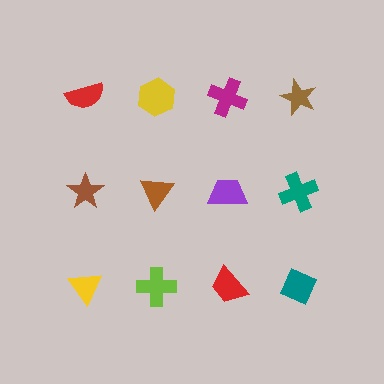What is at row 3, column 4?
A teal diamond.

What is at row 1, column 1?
A red semicircle.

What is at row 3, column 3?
A red trapezoid.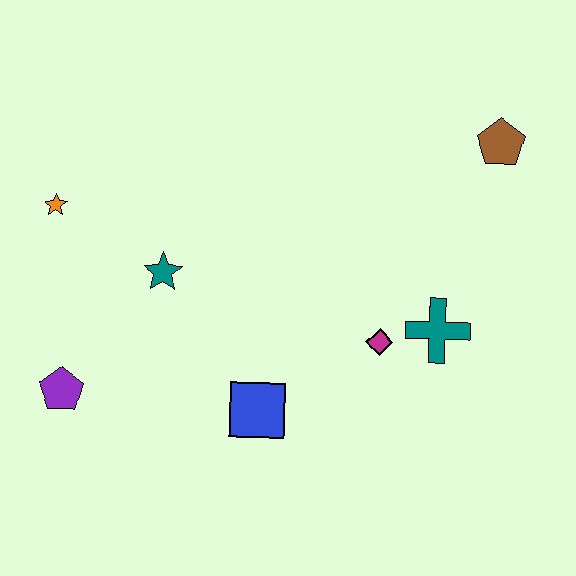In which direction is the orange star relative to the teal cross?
The orange star is to the left of the teal cross.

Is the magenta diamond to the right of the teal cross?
No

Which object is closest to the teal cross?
The magenta diamond is closest to the teal cross.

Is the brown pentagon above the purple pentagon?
Yes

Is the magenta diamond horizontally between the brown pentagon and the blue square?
Yes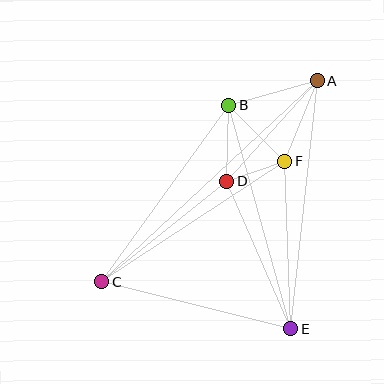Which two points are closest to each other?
Points D and F are closest to each other.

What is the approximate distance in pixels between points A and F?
The distance between A and F is approximately 87 pixels.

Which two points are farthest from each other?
Points A and C are farthest from each other.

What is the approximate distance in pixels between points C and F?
The distance between C and F is approximately 219 pixels.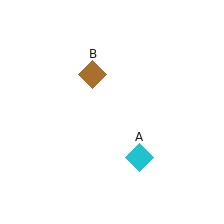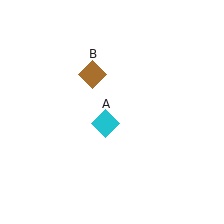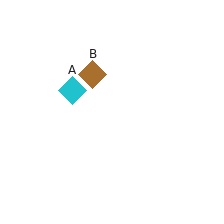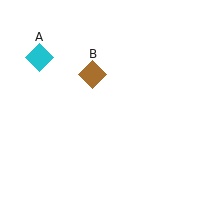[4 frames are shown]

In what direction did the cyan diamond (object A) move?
The cyan diamond (object A) moved up and to the left.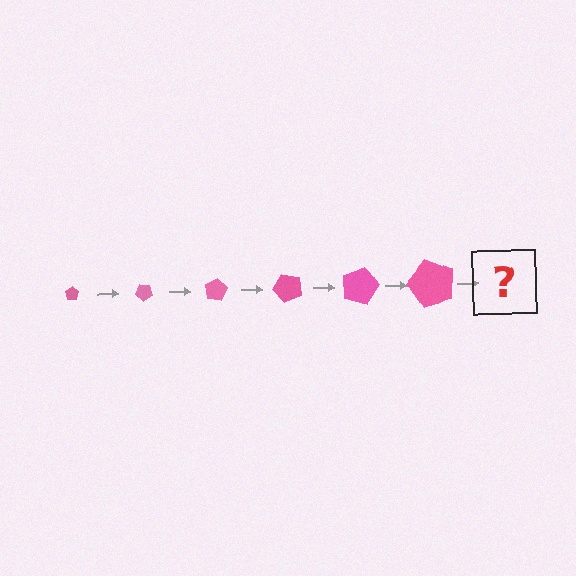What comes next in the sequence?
The next element should be a pentagon, larger than the previous one and rotated 240 degrees from the start.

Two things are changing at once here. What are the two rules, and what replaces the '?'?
The two rules are that the pentagon grows larger each step and it rotates 40 degrees each step. The '?' should be a pentagon, larger than the previous one and rotated 240 degrees from the start.